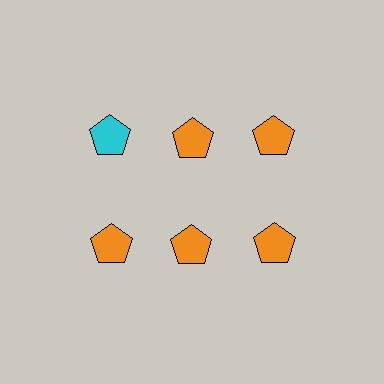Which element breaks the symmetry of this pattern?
The cyan pentagon in the top row, leftmost column breaks the symmetry. All other shapes are orange pentagons.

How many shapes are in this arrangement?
There are 6 shapes arranged in a grid pattern.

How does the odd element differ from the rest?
It has a different color: cyan instead of orange.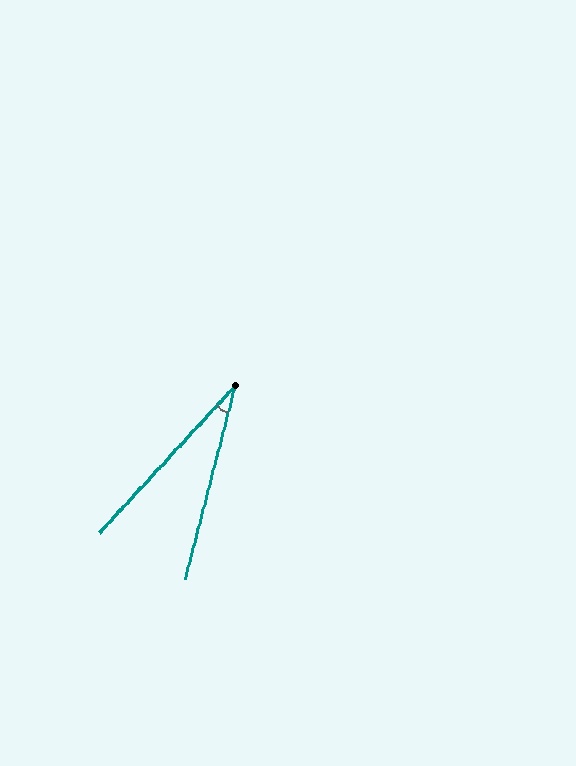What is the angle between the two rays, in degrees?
Approximately 28 degrees.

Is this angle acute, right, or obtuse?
It is acute.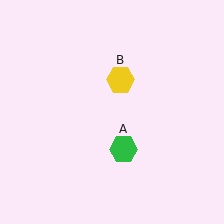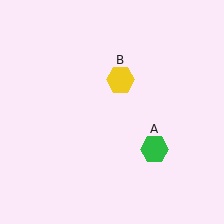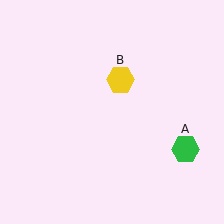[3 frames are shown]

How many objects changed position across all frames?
1 object changed position: green hexagon (object A).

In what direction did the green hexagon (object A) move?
The green hexagon (object A) moved right.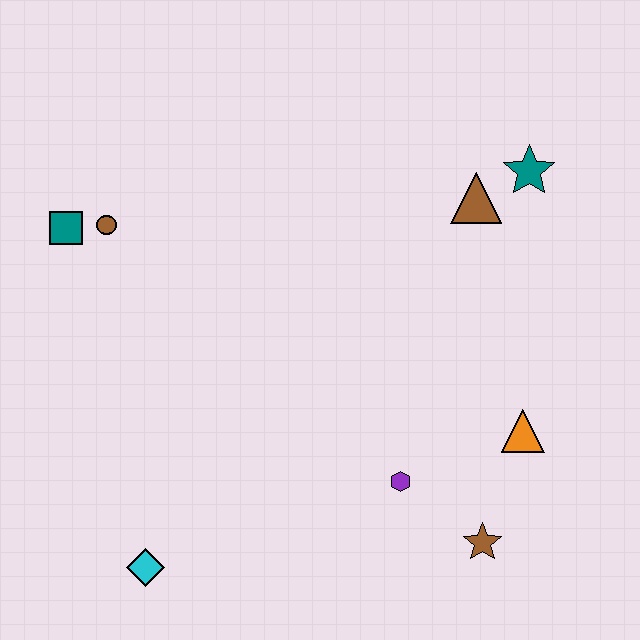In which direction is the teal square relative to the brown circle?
The teal square is to the left of the brown circle.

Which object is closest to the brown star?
The purple hexagon is closest to the brown star.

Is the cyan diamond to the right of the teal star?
No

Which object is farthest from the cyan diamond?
The teal star is farthest from the cyan diamond.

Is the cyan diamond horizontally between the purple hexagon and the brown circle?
Yes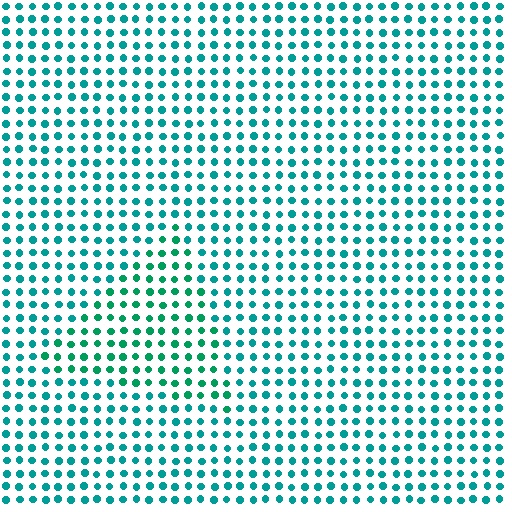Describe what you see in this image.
The image is filled with small teal elements in a uniform arrangement. A triangle-shaped region is visible where the elements are tinted to a slightly different hue, forming a subtle color boundary.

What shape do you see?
I see a triangle.